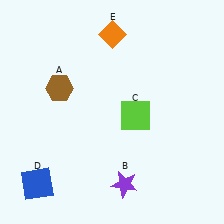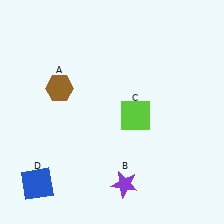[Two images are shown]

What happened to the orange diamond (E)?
The orange diamond (E) was removed in Image 2. It was in the top-right area of Image 1.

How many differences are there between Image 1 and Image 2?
There is 1 difference between the two images.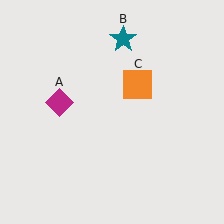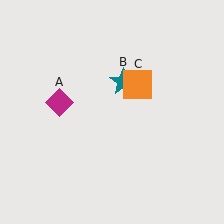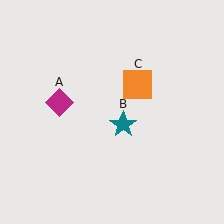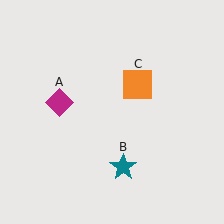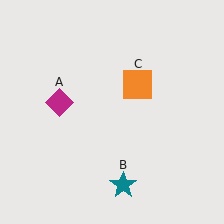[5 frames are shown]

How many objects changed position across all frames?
1 object changed position: teal star (object B).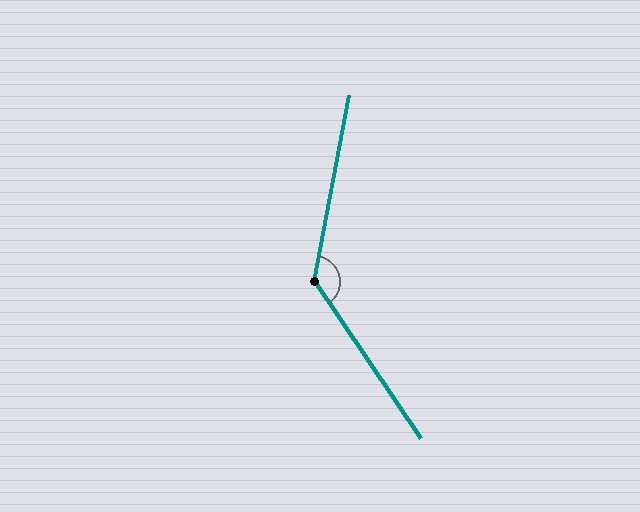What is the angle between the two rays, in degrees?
Approximately 135 degrees.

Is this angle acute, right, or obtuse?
It is obtuse.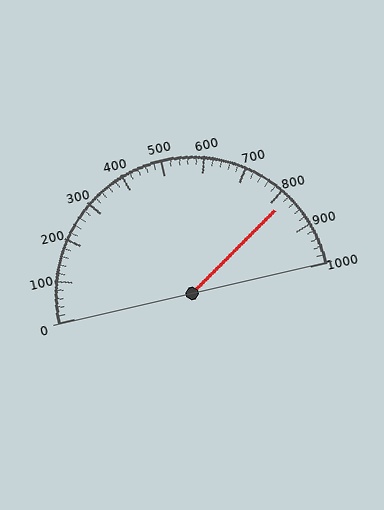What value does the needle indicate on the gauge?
The needle indicates approximately 820.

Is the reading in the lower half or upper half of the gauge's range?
The reading is in the upper half of the range (0 to 1000).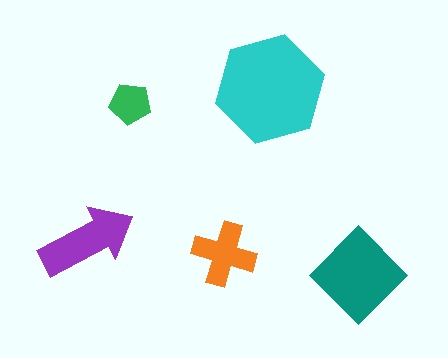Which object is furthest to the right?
The teal diamond is rightmost.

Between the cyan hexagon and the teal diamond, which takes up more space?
The cyan hexagon.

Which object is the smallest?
The green pentagon.